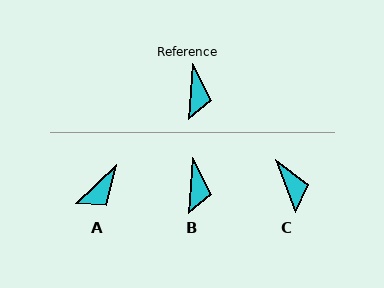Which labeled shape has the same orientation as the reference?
B.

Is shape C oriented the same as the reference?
No, it is off by about 26 degrees.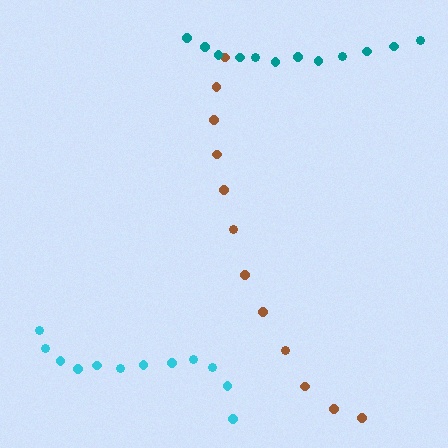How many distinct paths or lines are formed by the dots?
There are 3 distinct paths.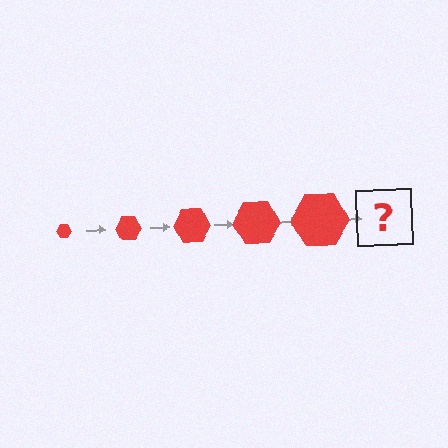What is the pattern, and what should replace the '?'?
The pattern is that the hexagon gets progressively larger each step. The '?' should be a red hexagon, larger than the previous one.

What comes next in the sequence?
The next element should be a red hexagon, larger than the previous one.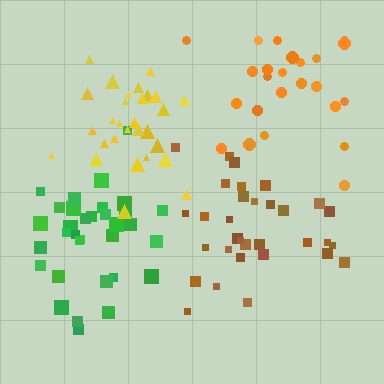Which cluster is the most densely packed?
Yellow.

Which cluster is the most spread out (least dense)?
Orange.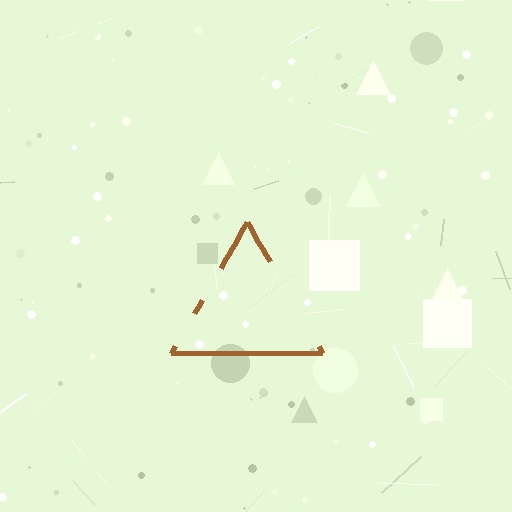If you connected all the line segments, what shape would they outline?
They would outline a triangle.